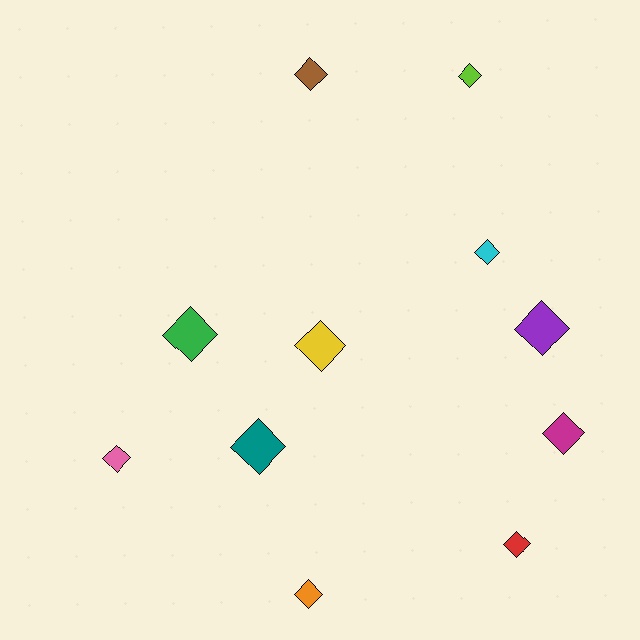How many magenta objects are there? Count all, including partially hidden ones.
There is 1 magenta object.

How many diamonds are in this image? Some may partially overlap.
There are 11 diamonds.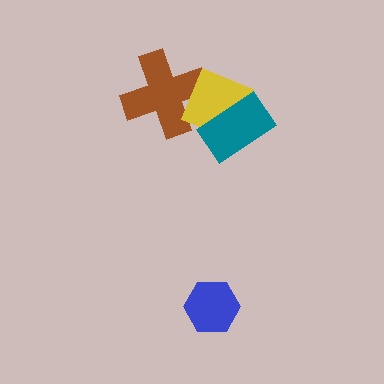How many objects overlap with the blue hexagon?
0 objects overlap with the blue hexagon.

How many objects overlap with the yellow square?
2 objects overlap with the yellow square.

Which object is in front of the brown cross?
The yellow square is in front of the brown cross.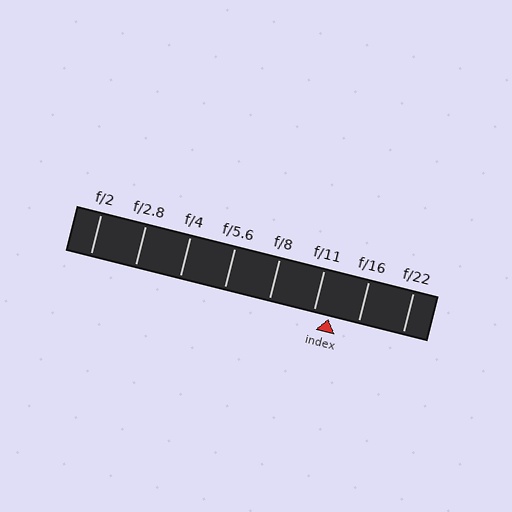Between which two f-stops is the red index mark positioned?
The index mark is between f/11 and f/16.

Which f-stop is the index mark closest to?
The index mark is closest to f/11.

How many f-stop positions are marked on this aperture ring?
There are 8 f-stop positions marked.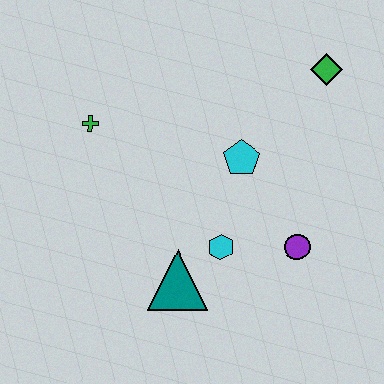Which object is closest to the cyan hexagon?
The teal triangle is closest to the cyan hexagon.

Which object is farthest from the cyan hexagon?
The green diamond is farthest from the cyan hexagon.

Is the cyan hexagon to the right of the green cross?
Yes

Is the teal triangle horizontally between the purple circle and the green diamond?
No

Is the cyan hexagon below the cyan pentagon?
Yes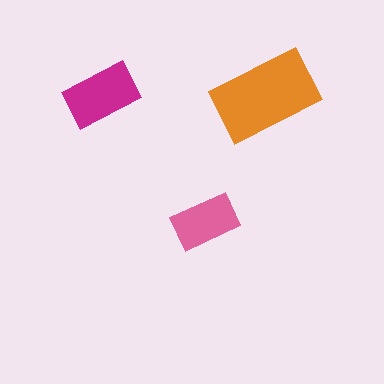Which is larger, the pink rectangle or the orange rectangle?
The orange one.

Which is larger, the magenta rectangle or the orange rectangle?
The orange one.